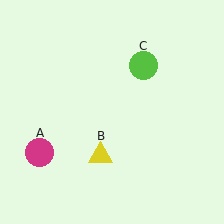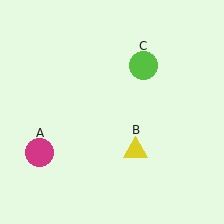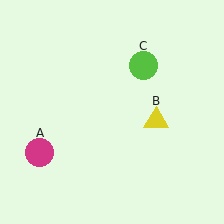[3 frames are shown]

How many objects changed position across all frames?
1 object changed position: yellow triangle (object B).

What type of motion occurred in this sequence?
The yellow triangle (object B) rotated counterclockwise around the center of the scene.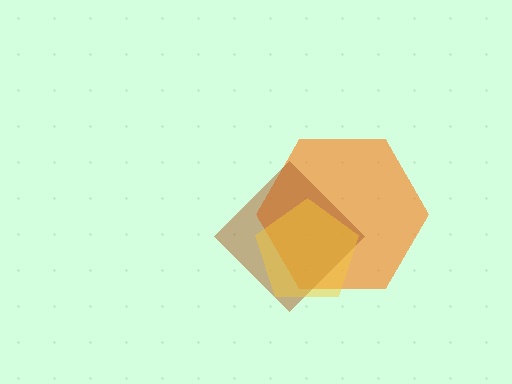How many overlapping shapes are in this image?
There are 3 overlapping shapes in the image.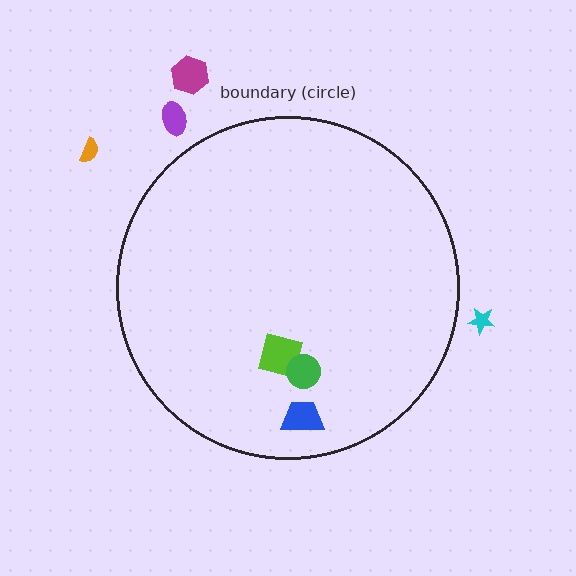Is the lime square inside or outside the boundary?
Inside.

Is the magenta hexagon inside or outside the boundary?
Outside.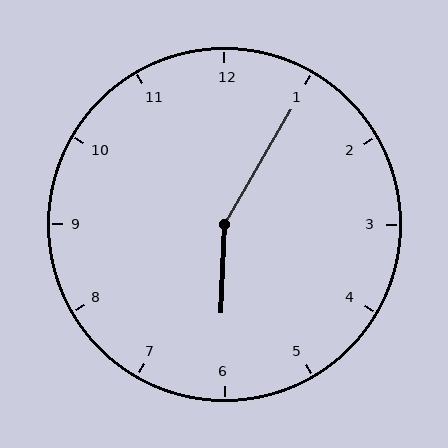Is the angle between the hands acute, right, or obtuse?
It is obtuse.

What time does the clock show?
6:05.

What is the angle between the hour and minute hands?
Approximately 152 degrees.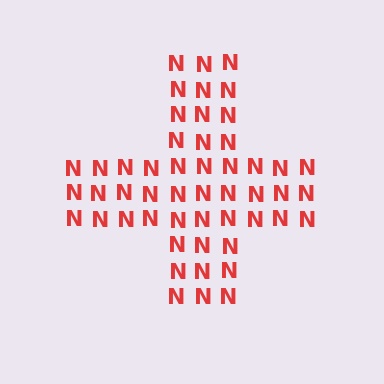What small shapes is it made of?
It is made of small letter N's.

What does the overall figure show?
The overall figure shows a cross.